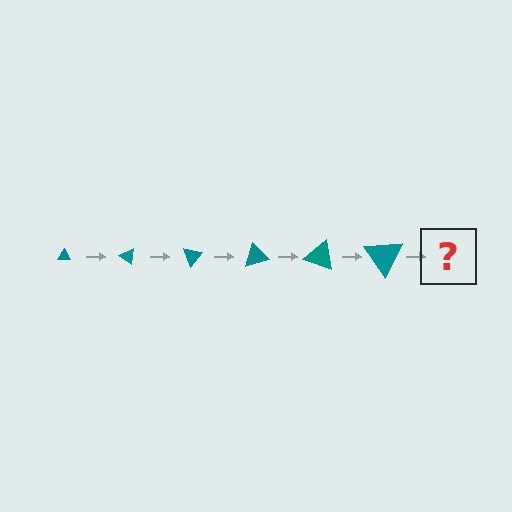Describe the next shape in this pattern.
It should be a triangle, larger than the previous one and rotated 210 degrees from the start.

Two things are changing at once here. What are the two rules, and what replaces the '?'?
The two rules are that the triangle grows larger each step and it rotates 35 degrees each step. The '?' should be a triangle, larger than the previous one and rotated 210 degrees from the start.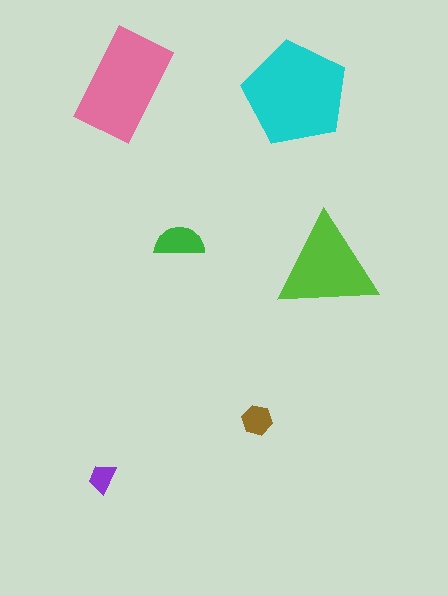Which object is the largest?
The cyan pentagon.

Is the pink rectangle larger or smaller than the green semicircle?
Larger.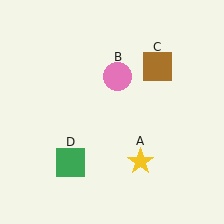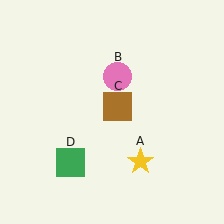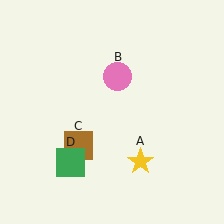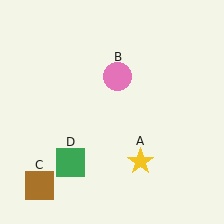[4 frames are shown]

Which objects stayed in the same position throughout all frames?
Yellow star (object A) and pink circle (object B) and green square (object D) remained stationary.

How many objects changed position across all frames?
1 object changed position: brown square (object C).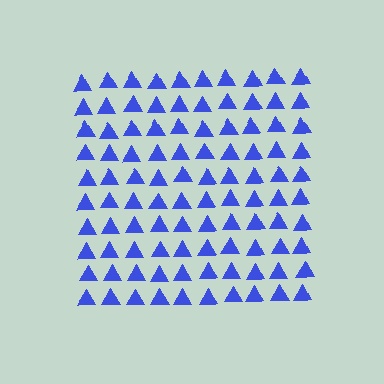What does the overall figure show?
The overall figure shows a square.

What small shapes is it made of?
It is made of small triangles.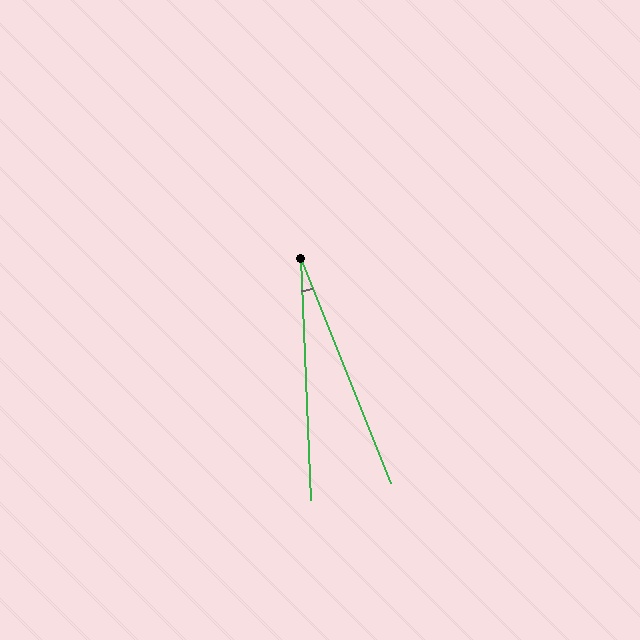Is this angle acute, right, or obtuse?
It is acute.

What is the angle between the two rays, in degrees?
Approximately 20 degrees.